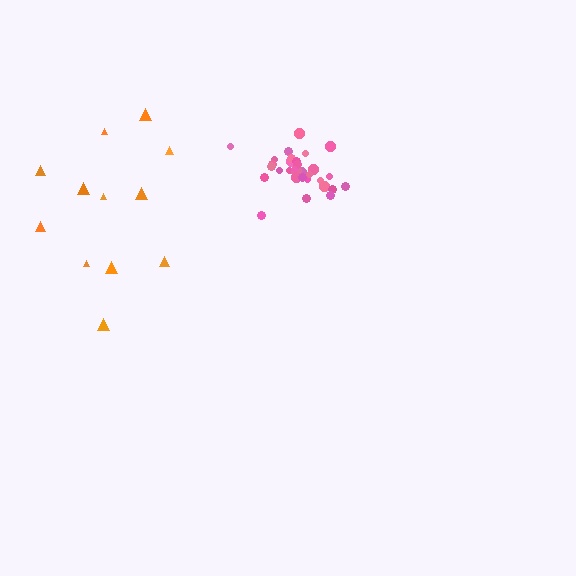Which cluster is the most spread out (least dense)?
Orange.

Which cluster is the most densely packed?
Pink.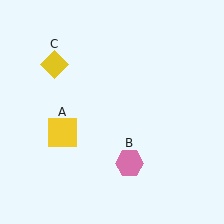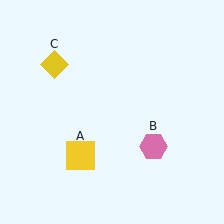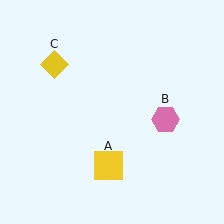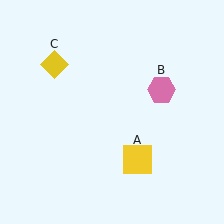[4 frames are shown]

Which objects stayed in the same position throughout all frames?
Yellow diamond (object C) remained stationary.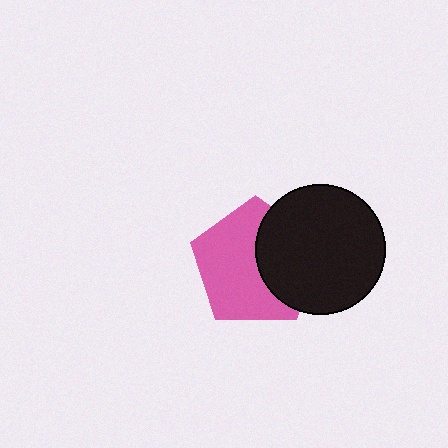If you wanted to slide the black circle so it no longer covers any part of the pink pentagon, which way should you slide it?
Slide it right — that is the most direct way to separate the two shapes.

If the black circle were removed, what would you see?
You would see the complete pink pentagon.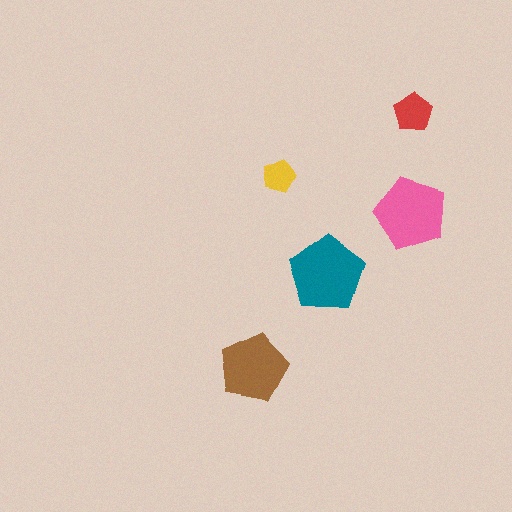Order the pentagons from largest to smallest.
the teal one, the pink one, the brown one, the red one, the yellow one.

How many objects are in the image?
There are 5 objects in the image.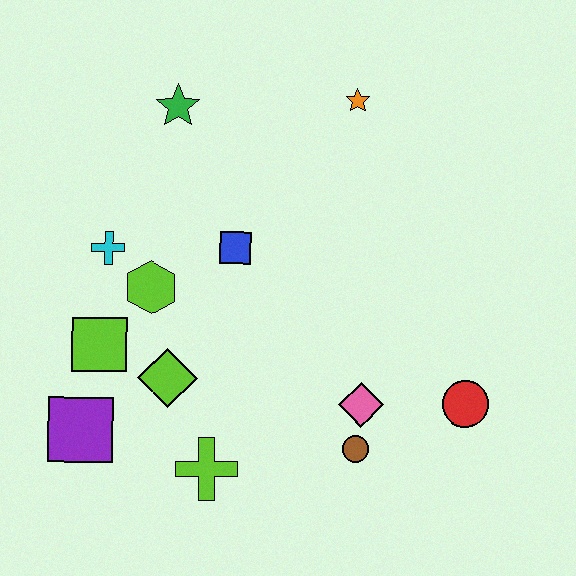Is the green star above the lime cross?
Yes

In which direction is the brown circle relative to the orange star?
The brown circle is below the orange star.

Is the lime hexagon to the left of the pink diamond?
Yes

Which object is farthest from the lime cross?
The orange star is farthest from the lime cross.